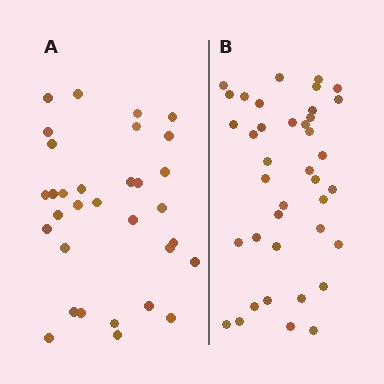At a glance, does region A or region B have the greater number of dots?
Region B (the right region) has more dots.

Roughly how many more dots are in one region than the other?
Region B has roughly 8 or so more dots than region A.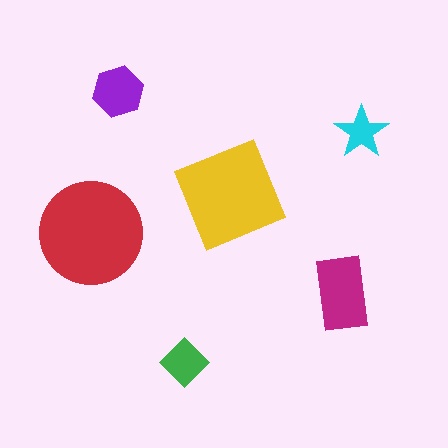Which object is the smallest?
The cyan star.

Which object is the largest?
The red circle.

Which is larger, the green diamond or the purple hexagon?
The purple hexagon.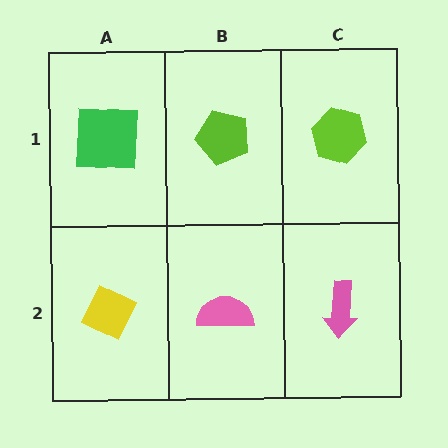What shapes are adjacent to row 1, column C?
A pink arrow (row 2, column C), a lime pentagon (row 1, column B).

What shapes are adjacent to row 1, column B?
A pink semicircle (row 2, column B), a green square (row 1, column A), a lime hexagon (row 1, column C).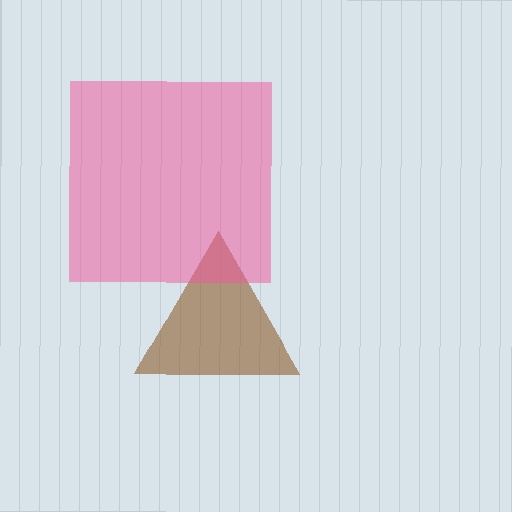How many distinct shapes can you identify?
There are 2 distinct shapes: a brown triangle, a pink square.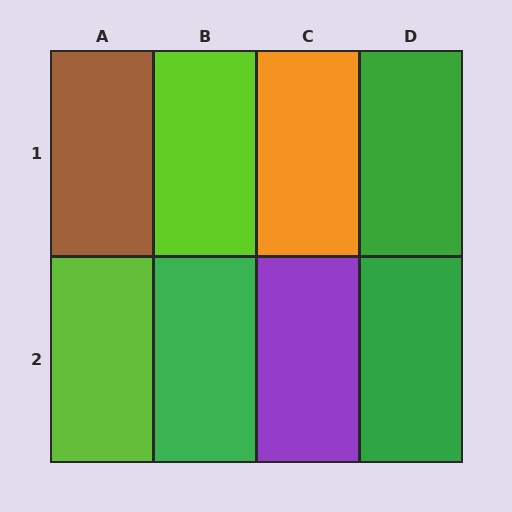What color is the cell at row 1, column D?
Green.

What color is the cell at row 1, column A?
Brown.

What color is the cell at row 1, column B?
Lime.